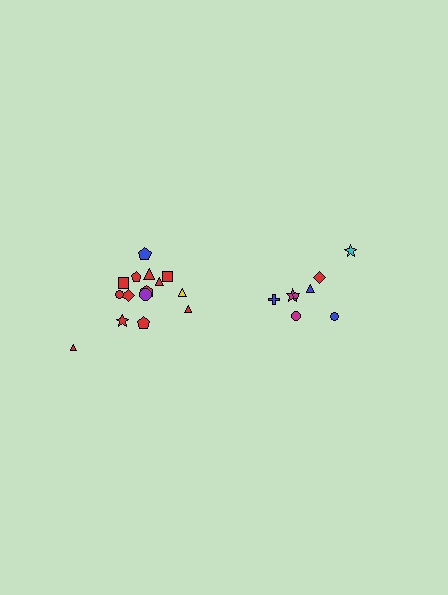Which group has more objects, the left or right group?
The left group.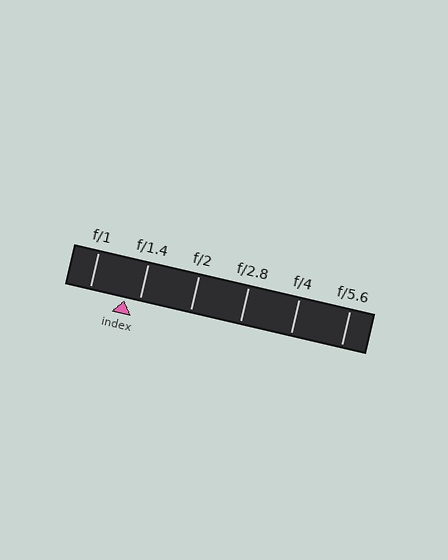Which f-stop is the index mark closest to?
The index mark is closest to f/1.4.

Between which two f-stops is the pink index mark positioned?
The index mark is between f/1 and f/1.4.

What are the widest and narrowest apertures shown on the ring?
The widest aperture shown is f/1 and the narrowest is f/5.6.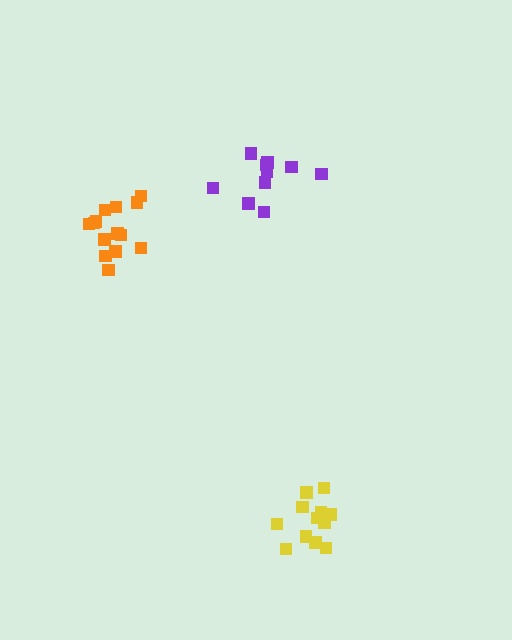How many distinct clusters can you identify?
There are 3 distinct clusters.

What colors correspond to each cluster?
The clusters are colored: yellow, orange, purple.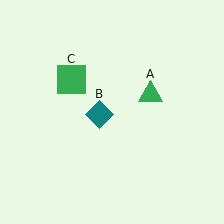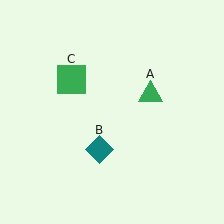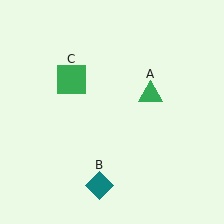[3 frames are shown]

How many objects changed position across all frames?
1 object changed position: teal diamond (object B).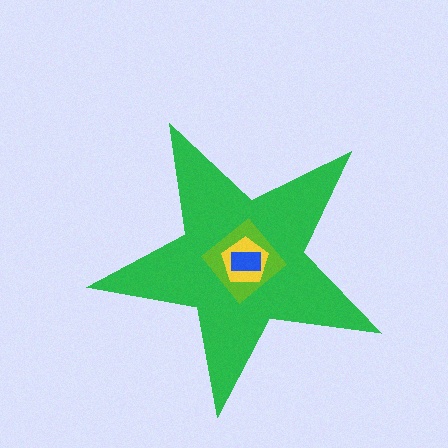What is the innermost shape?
The blue rectangle.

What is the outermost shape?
The green star.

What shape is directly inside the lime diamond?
The yellow pentagon.